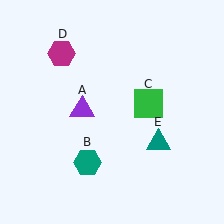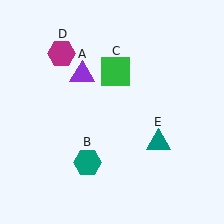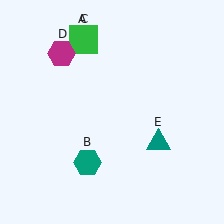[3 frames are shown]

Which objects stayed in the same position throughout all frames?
Teal hexagon (object B) and magenta hexagon (object D) and teal triangle (object E) remained stationary.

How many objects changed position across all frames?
2 objects changed position: purple triangle (object A), green square (object C).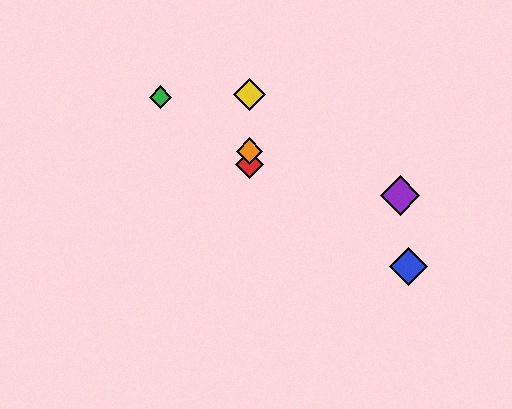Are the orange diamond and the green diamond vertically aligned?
No, the orange diamond is at x≈249 and the green diamond is at x≈160.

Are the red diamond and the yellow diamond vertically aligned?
Yes, both are at x≈249.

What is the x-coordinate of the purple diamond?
The purple diamond is at x≈400.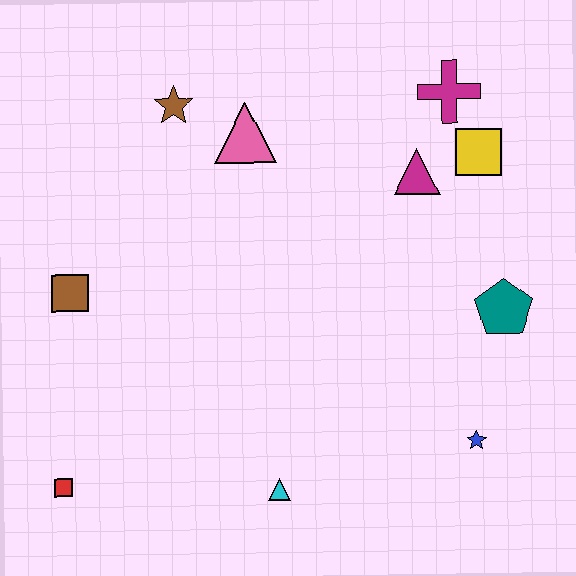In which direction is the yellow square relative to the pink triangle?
The yellow square is to the right of the pink triangle.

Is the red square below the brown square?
Yes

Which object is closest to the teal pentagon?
The blue star is closest to the teal pentagon.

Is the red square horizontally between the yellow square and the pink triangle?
No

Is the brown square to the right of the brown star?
No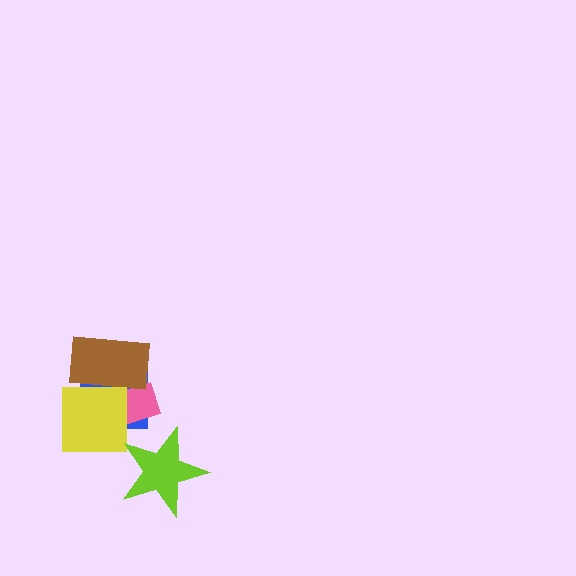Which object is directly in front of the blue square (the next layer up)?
The pink rectangle is directly in front of the blue square.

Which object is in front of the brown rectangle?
The yellow square is in front of the brown rectangle.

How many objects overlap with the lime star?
0 objects overlap with the lime star.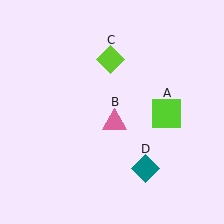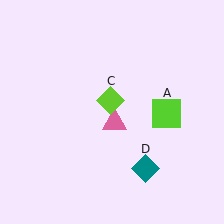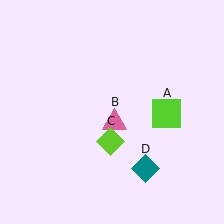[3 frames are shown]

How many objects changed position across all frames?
1 object changed position: lime diamond (object C).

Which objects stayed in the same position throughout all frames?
Lime square (object A) and pink triangle (object B) and teal diamond (object D) remained stationary.